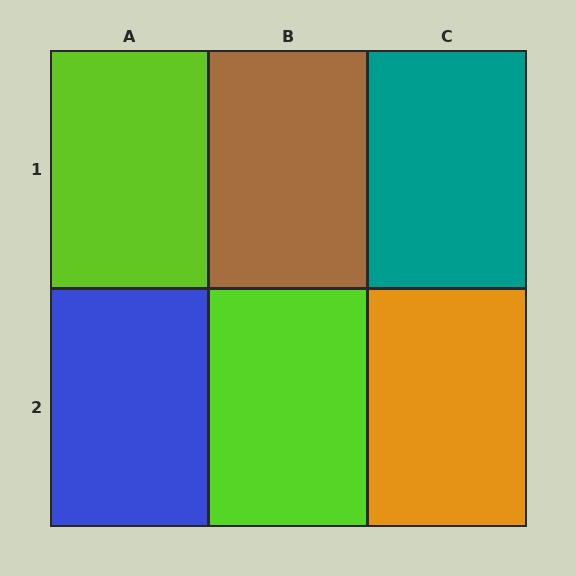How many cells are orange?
1 cell is orange.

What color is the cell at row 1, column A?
Lime.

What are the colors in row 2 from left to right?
Blue, lime, orange.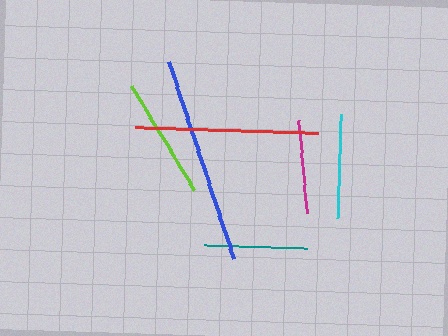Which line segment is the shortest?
The magenta line is the shortest at approximately 93 pixels.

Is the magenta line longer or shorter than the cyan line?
The cyan line is longer than the magenta line.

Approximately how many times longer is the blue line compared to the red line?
The blue line is approximately 1.1 times the length of the red line.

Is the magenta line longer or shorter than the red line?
The red line is longer than the magenta line.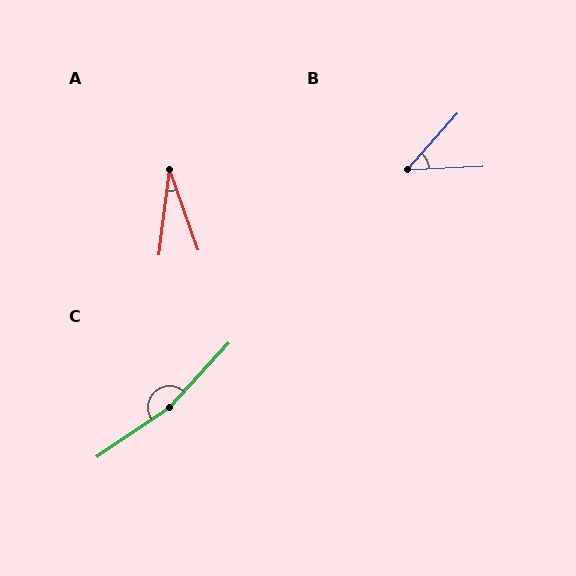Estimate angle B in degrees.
Approximately 46 degrees.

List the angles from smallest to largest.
A (26°), B (46°), C (167°).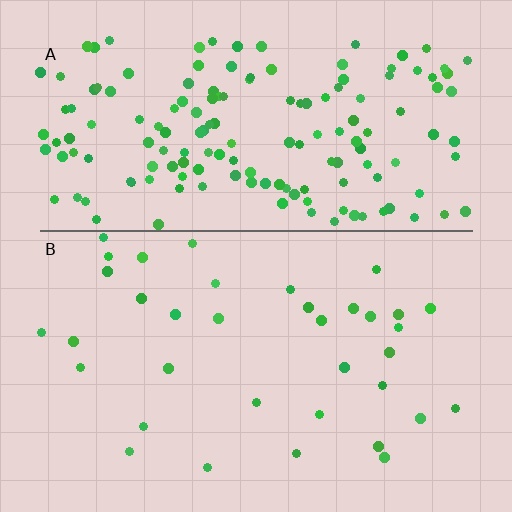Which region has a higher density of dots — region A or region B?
A (the top).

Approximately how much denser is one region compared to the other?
Approximately 4.6× — region A over region B.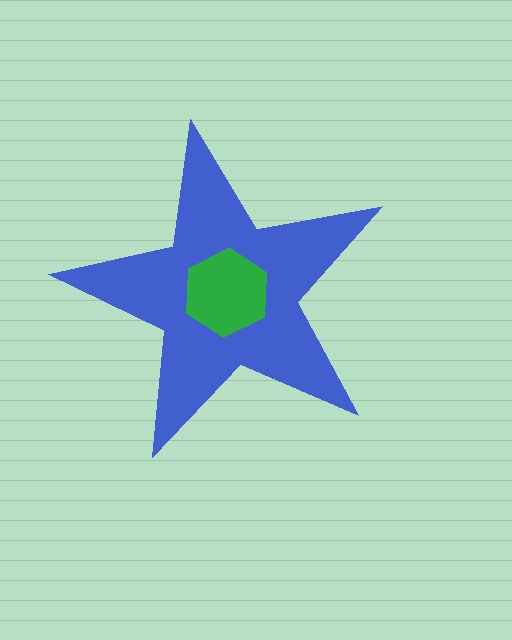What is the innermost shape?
The green hexagon.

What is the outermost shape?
The blue star.